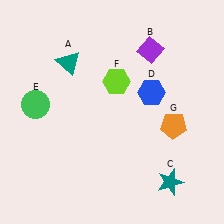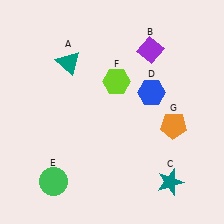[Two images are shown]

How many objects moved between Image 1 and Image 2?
1 object moved between the two images.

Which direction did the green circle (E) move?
The green circle (E) moved down.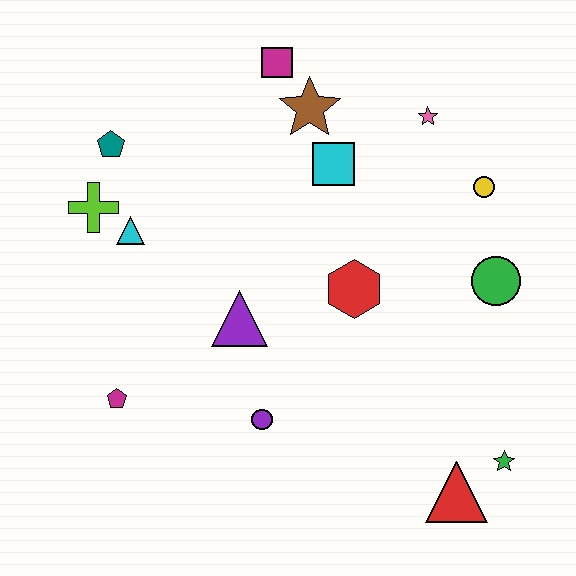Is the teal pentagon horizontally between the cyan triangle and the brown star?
No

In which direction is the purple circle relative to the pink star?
The purple circle is below the pink star.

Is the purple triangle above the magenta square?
No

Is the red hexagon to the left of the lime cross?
No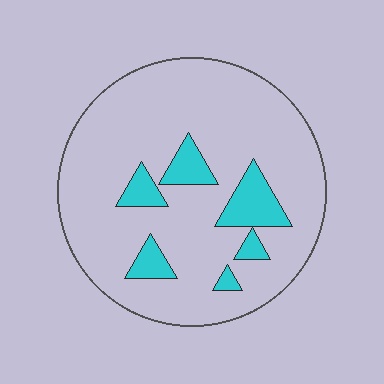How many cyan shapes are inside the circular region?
6.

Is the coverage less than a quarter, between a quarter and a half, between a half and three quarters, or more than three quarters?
Less than a quarter.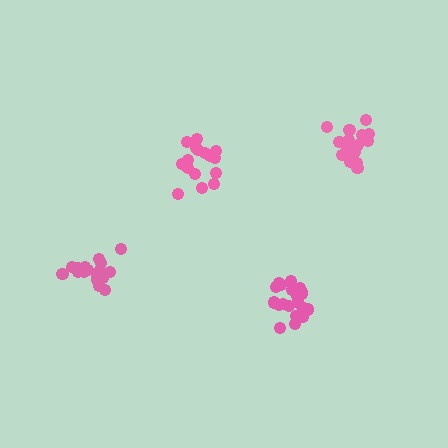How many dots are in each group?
Group 1: 17 dots, Group 2: 19 dots, Group 3: 21 dots, Group 4: 19 dots (76 total).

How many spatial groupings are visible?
There are 4 spatial groupings.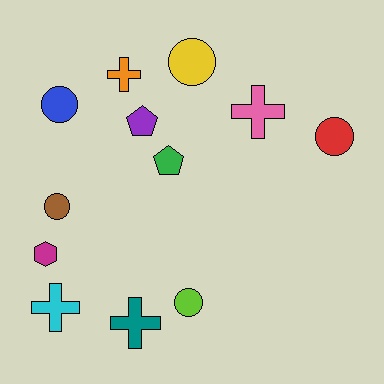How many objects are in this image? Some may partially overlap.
There are 12 objects.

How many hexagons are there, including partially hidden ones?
There is 1 hexagon.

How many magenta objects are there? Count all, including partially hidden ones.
There is 1 magenta object.